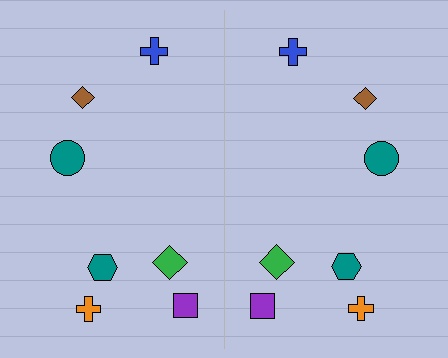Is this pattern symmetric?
Yes, this pattern has bilateral (reflection) symmetry.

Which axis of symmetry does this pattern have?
The pattern has a vertical axis of symmetry running through the center of the image.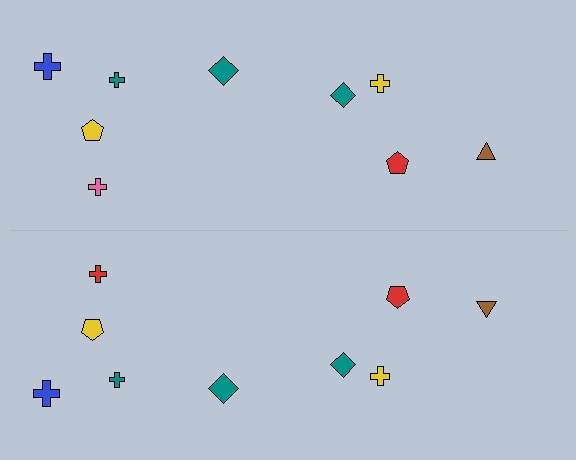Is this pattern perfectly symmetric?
No, the pattern is not perfectly symmetric. The red cross on the bottom side breaks the symmetry — its mirror counterpart is pink.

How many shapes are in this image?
There are 18 shapes in this image.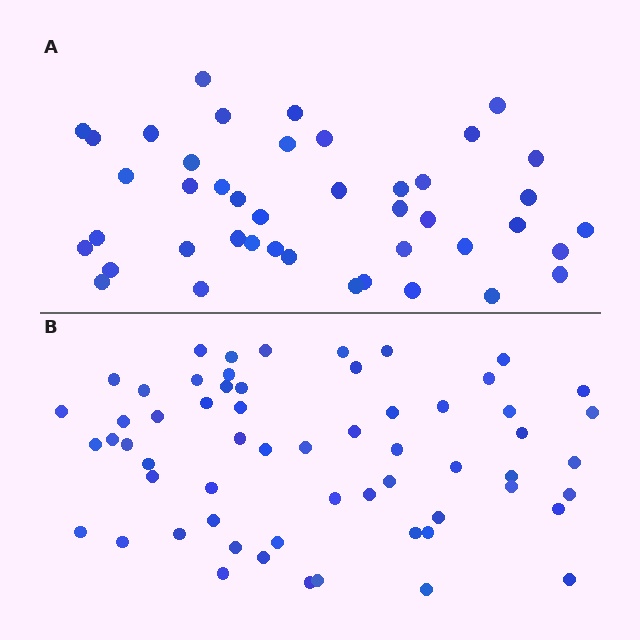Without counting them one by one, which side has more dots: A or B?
Region B (the bottom region) has more dots.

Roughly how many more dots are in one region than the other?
Region B has approximately 15 more dots than region A.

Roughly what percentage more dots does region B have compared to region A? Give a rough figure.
About 40% more.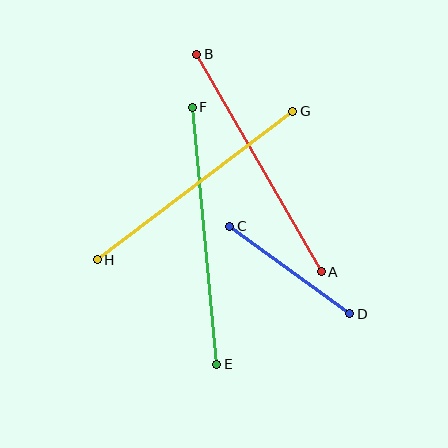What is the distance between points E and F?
The distance is approximately 258 pixels.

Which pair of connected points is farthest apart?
Points E and F are farthest apart.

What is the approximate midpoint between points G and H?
The midpoint is at approximately (195, 186) pixels.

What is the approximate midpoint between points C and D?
The midpoint is at approximately (290, 270) pixels.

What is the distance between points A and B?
The distance is approximately 251 pixels.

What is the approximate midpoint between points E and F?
The midpoint is at approximately (205, 236) pixels.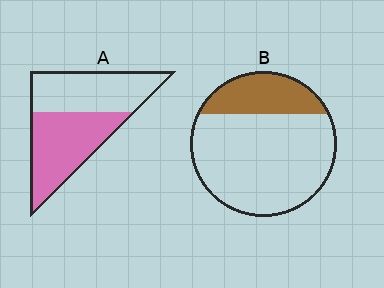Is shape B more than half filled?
No.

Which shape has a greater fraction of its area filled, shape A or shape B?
Shape A.